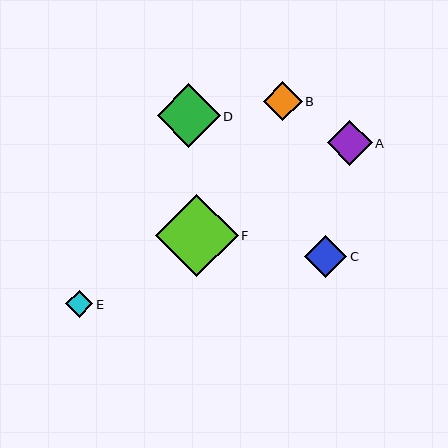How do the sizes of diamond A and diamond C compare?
Diamond A and diamond C are approximately the same size.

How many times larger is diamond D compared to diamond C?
Diamond D is approximately 1.5 times the size of diamond C.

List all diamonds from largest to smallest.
From largest to smallest: F, D, A, C, B, E.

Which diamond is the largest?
Diamond F is the largest with a size of approximately 83 pixels.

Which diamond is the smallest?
Diamond E is the smallest with a size of approximately 27 pixels.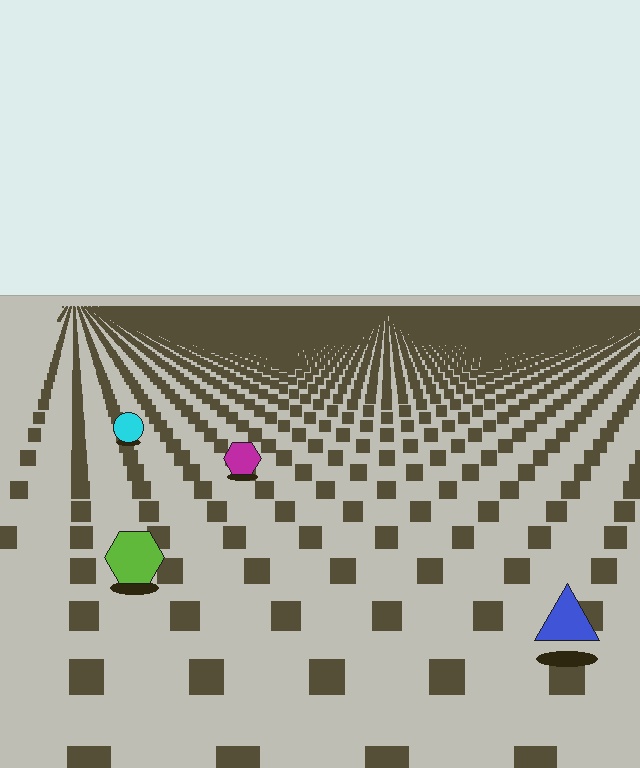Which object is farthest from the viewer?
The cyan circle is farthest from the viewer. It appears smaller and the ground texture around it is denser.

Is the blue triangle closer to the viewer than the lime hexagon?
Yes. The blue triangle is closer — you can tell from the texture gradient: the ground texture is coarser near it.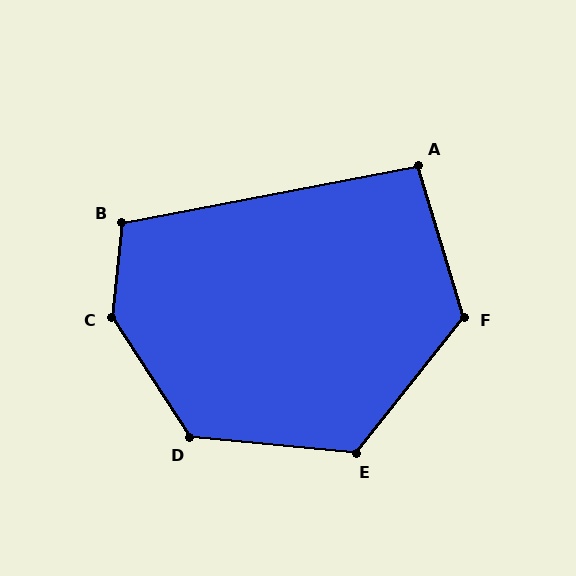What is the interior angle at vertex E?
Approximately 123 degrees (obtuse).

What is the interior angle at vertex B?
Approximately 107 degrees (obtuse).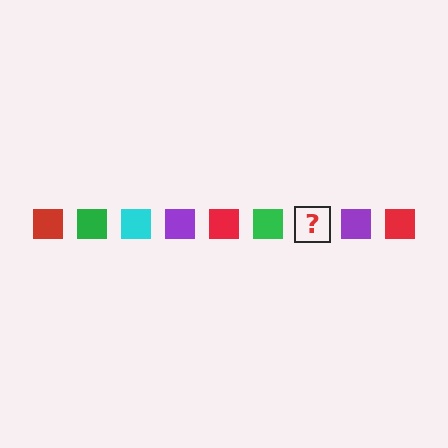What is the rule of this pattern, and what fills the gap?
The rule is that the pattern cycles through red, green, cyan, purple squares. The gap should be filled with a cyan square.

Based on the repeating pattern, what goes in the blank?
The blank should be a cyan square.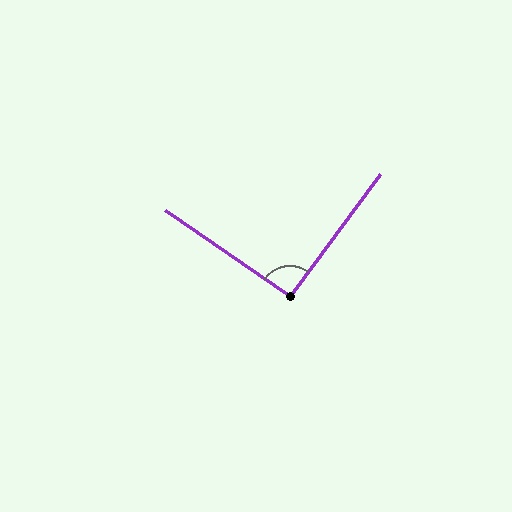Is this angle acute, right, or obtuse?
It is approximately a right angle.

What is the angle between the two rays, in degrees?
Approximately 92 degrees.